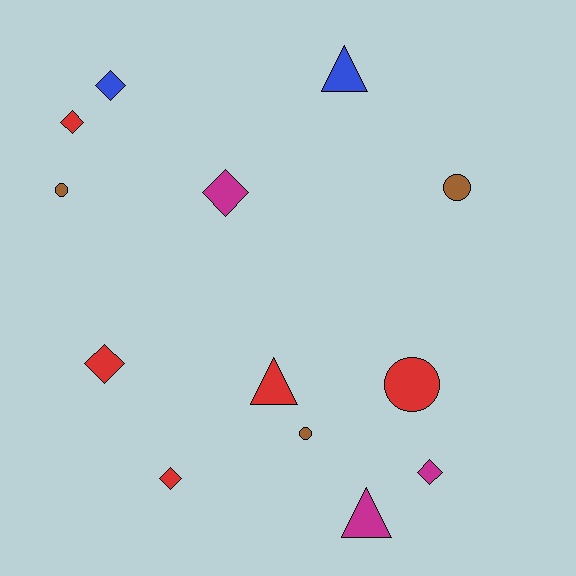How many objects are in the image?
There are 13 objects.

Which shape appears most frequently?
Diamond, with 6 objects.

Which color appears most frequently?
Red, with 5 objects.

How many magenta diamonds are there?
There are 2 magenta diamonds.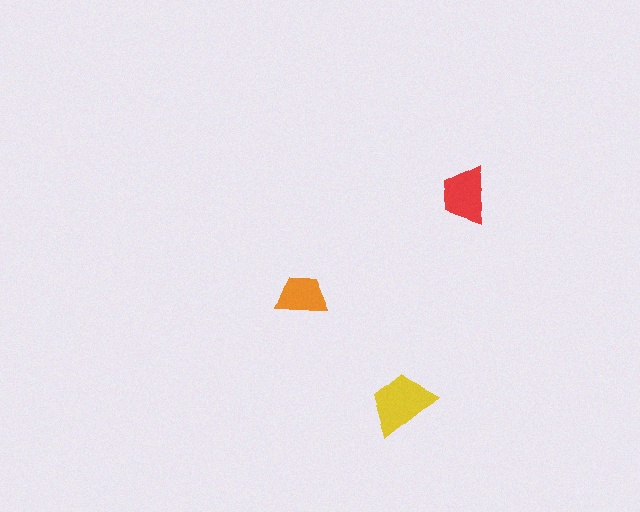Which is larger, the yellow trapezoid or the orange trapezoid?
The yellow one.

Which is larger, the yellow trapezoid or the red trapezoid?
The yellow one.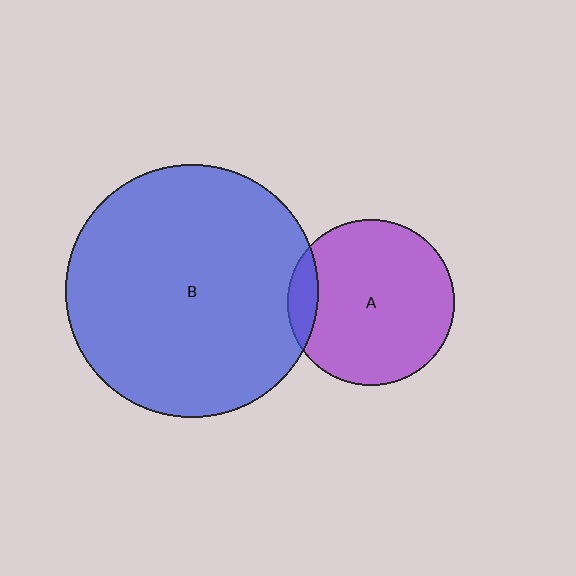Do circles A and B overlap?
Yes.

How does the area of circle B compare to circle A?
Approximately 2.3 times.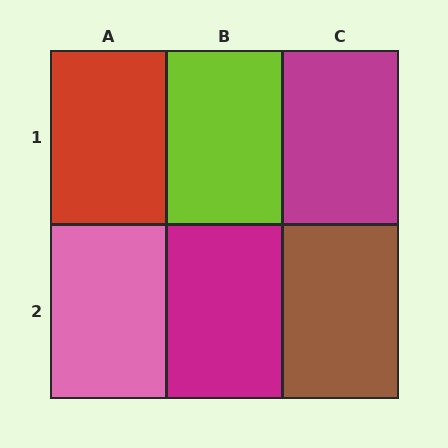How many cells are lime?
1 cell is lime.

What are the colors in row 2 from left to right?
Pink, magenta, brown.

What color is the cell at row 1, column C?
Magenta.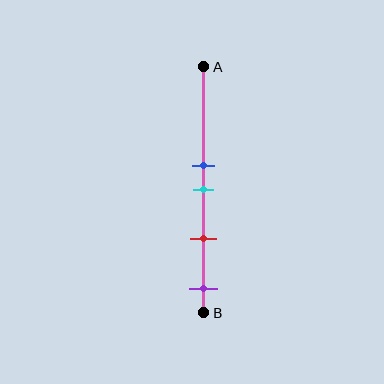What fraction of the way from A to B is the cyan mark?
The cyan mark is approximately 50% (0.5) of the way from A to B.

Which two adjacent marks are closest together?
The blue and cyan marks are the closest adjacent pair.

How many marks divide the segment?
There are 4 marks dividing the segment.